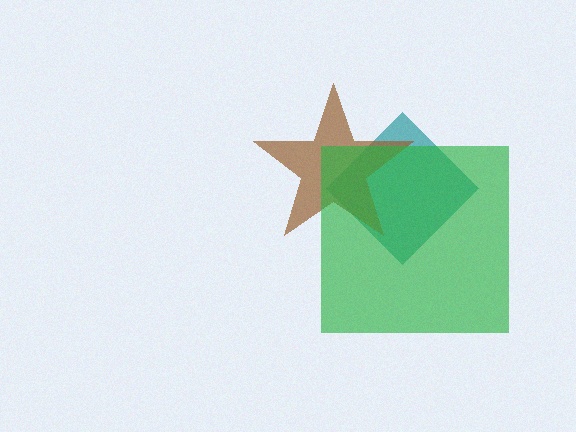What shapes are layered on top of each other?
The layered shapes are: a teal diamond, a brown star, a green square.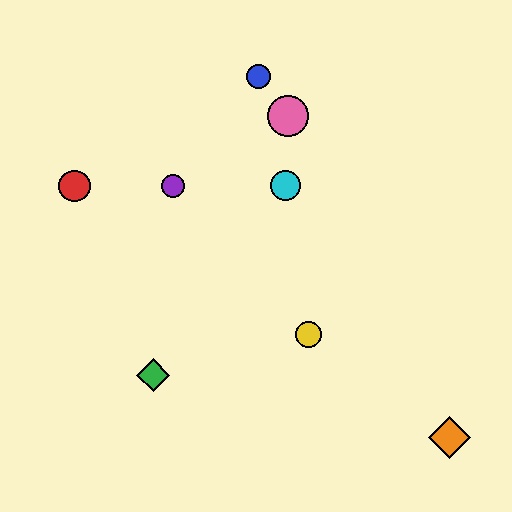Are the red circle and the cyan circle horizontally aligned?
Yes, both are at y≈186.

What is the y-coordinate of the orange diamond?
The orange diamond is at y≈438.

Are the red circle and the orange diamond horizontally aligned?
No, the red circle is at y≈186 and the orange diamond is at y≈438.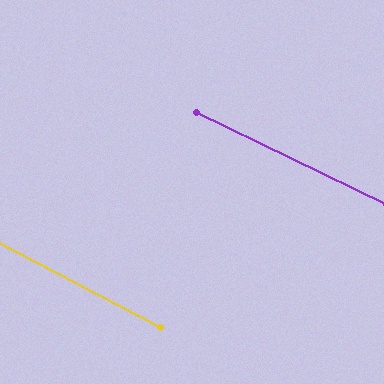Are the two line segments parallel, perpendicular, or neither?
Parallel — their directions differ by only 1.6°.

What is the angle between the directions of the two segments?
Approximately 2 degrees.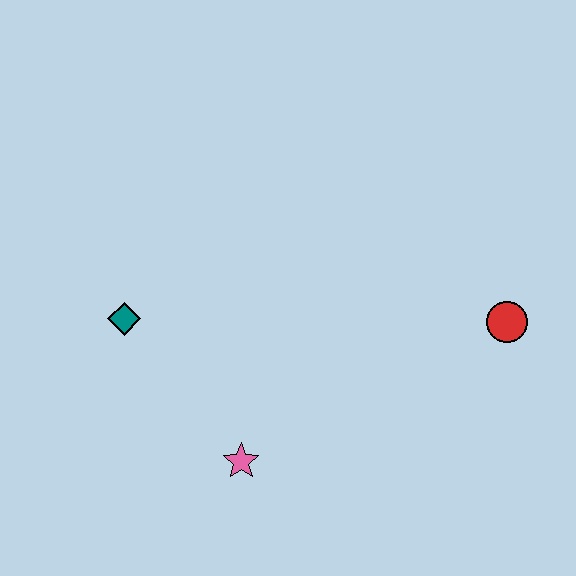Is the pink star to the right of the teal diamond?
Yes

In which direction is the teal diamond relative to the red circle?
The teal diamond is to the left of the red circle.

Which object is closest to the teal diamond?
The pink star is closest to the teal diamond.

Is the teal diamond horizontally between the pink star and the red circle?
No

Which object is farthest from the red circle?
The teal diamond is farthest from the red circle.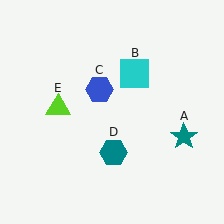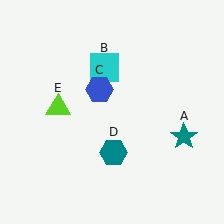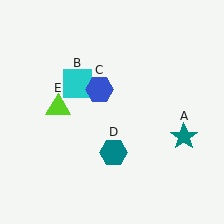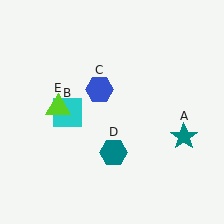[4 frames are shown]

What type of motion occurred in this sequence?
The cyan square (object B) rotated counterclockwise around the center of the scene.